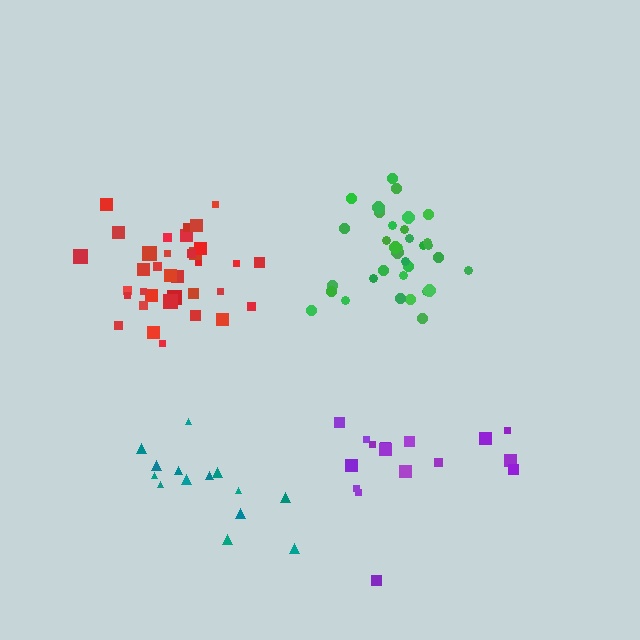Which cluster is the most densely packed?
Red.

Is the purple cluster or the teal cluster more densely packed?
Purple.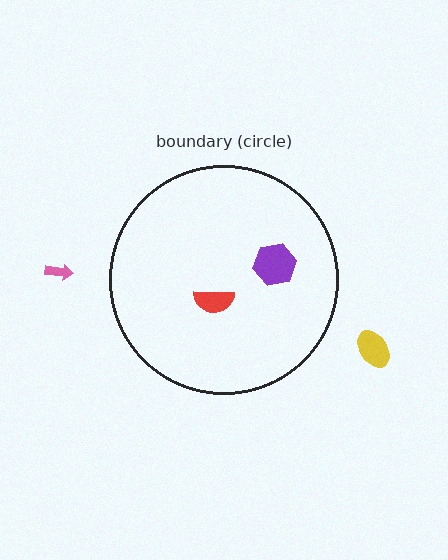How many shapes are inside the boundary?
2 inside, 2 outside.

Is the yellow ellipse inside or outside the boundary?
Outside.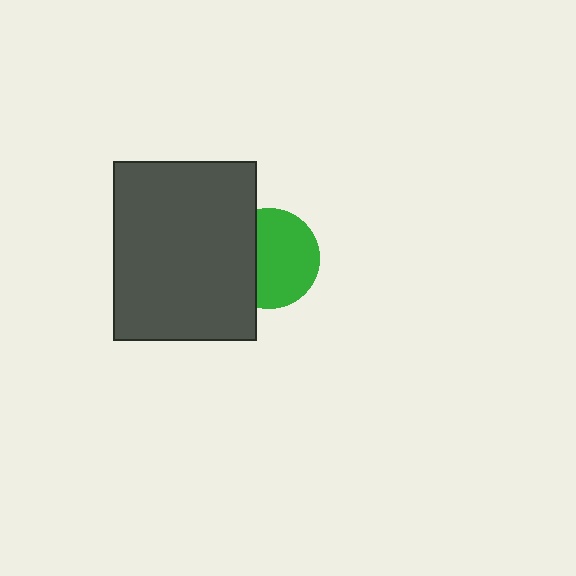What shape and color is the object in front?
The object in front is a dark gray rectangle.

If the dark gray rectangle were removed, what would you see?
You would see the complete green circle.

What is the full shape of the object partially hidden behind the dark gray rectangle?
The partially hidden object is a green circle.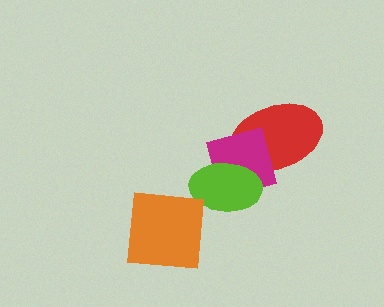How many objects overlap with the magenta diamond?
2 objects overlap with the magenta diamond.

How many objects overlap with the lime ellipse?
2 objects overlap with the lime ellipse.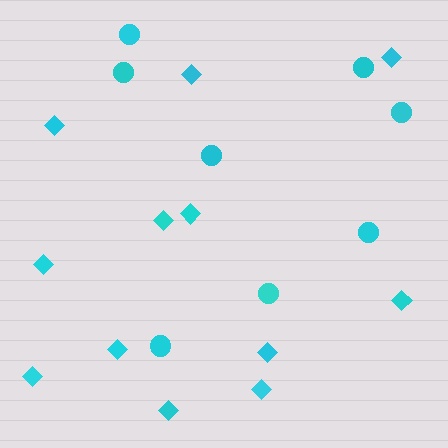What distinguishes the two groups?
There are 2 groups: one group of circles (8) and one group of diamonds (12).